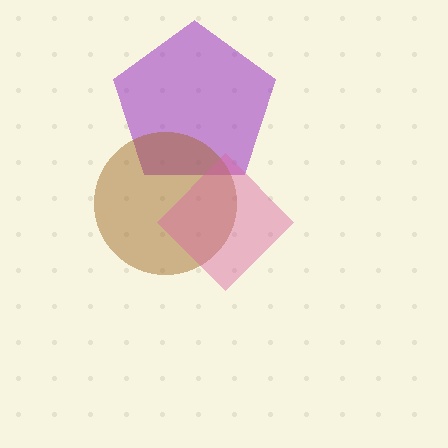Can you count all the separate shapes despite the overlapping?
Yes, there are 3 separate shapes.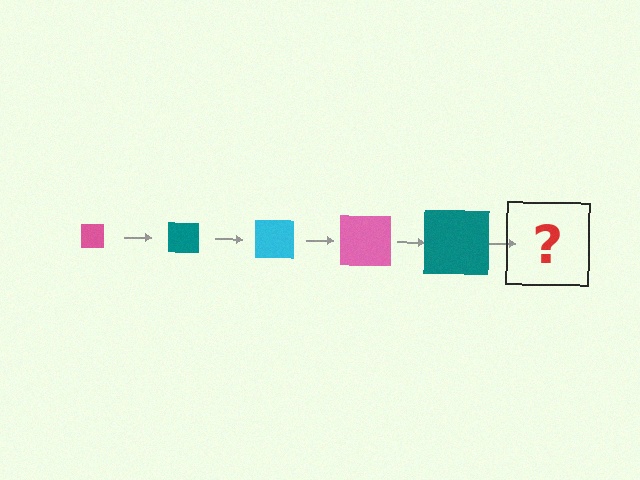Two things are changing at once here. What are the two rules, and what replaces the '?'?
The two rules are that the square grows larger each step and the color cycles through pink, teal, and cyan. The '?' should be a cyan square, larger than the previous one.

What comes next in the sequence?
The next element should be a cyan square, larger than the previous one.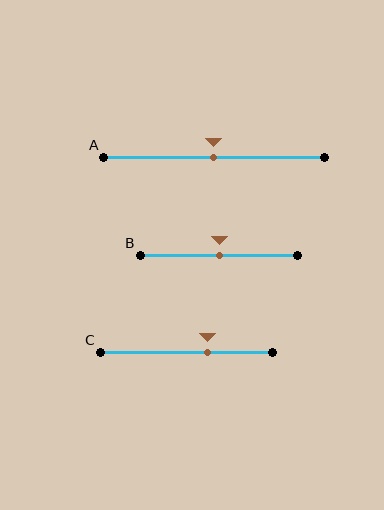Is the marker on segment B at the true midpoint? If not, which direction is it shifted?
Yes, the marker on segment B is at the true midpoint.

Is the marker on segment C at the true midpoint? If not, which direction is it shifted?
No, the marker on segment C is shifted to the right by about 12% of the segment length.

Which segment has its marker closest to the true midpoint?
Segment A has its marker closest to the true midpoint.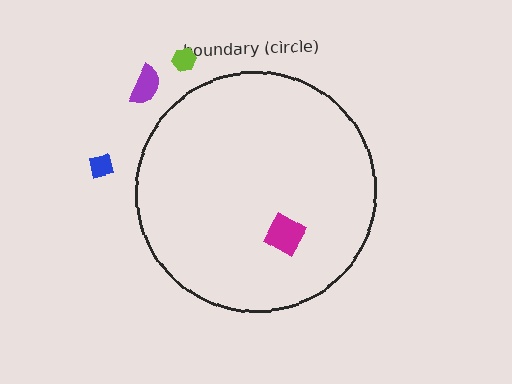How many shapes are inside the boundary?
1 inside, 3 outside.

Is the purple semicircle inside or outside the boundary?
Outside.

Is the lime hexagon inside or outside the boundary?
Outside.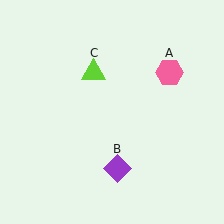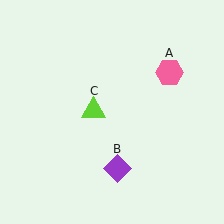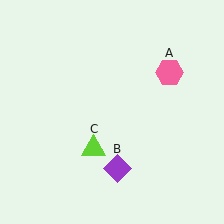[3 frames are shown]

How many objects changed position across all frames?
1 object changed position: lime triangle (object C).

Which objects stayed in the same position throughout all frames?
Pink hexagon (object A) and purple diamond (object B) remained stationary.